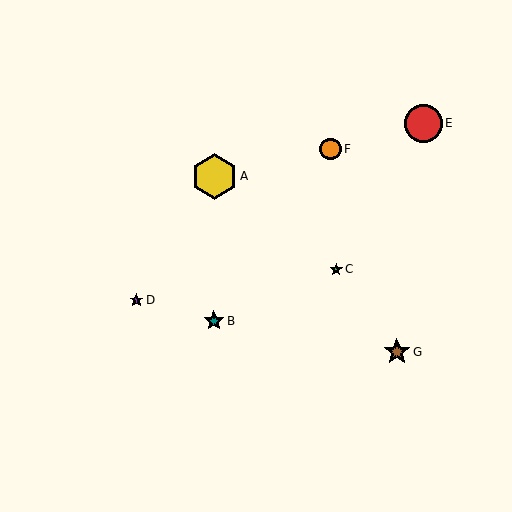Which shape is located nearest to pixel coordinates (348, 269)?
The green star (labeled C) at (336, 269) is nearest to that location.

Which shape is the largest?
The yellow hexagon (labeled A) is the largest.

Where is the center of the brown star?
The center of the brown star is at (397, 352).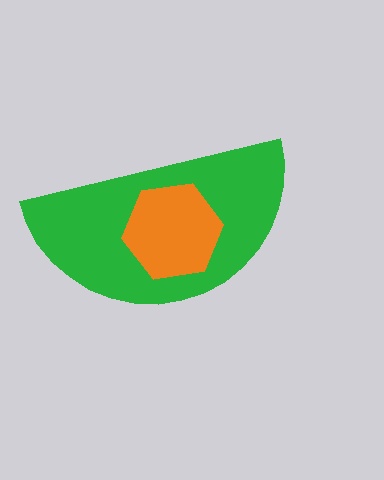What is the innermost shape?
The orange hexagon.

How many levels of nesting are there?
2.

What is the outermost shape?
The green semicircle.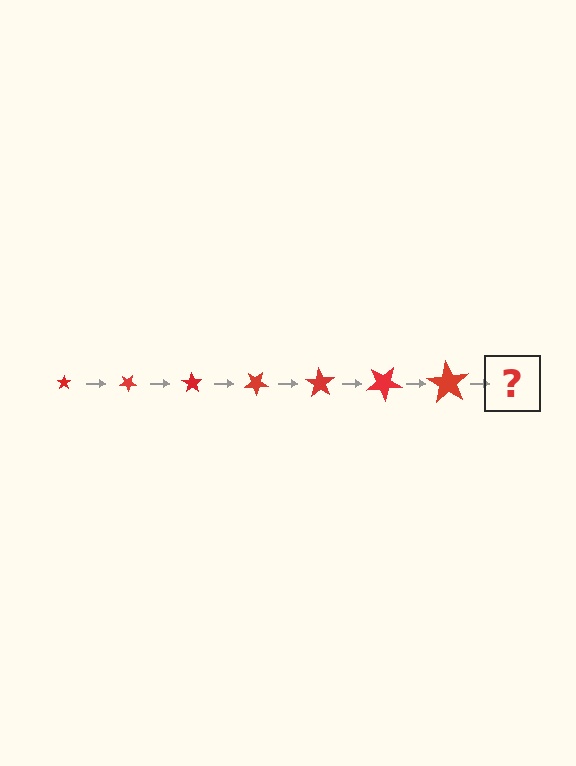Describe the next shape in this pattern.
It should be a star, larger than the previous one and rotated 245 degrees from the start.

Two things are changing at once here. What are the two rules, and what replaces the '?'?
The two rules are that the star grows larger each step and it rotates 35 degrees each step. The '?' should be a star, larger than the previous one and rotated 245 degrees from the start.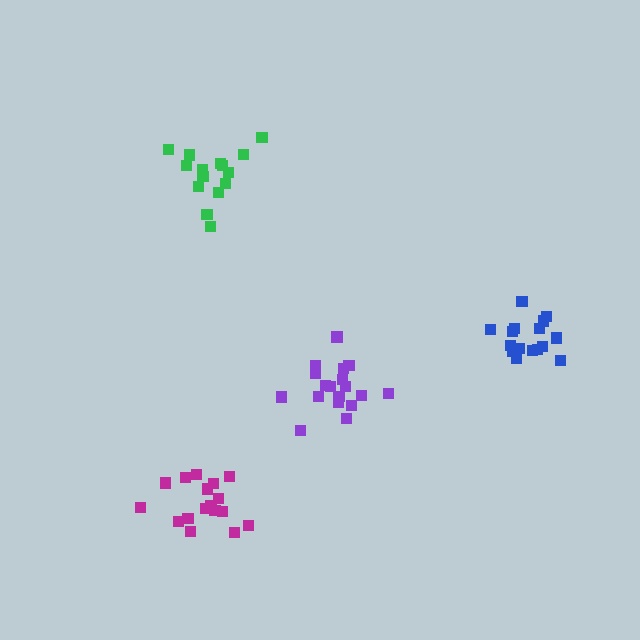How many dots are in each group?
Group 1: 18 dots, Group 2: 17 dots, Group 3: 15 dots, Group 4: 18 dots (68 total).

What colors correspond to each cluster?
The clusters are colored: magenta, blue, green, purple.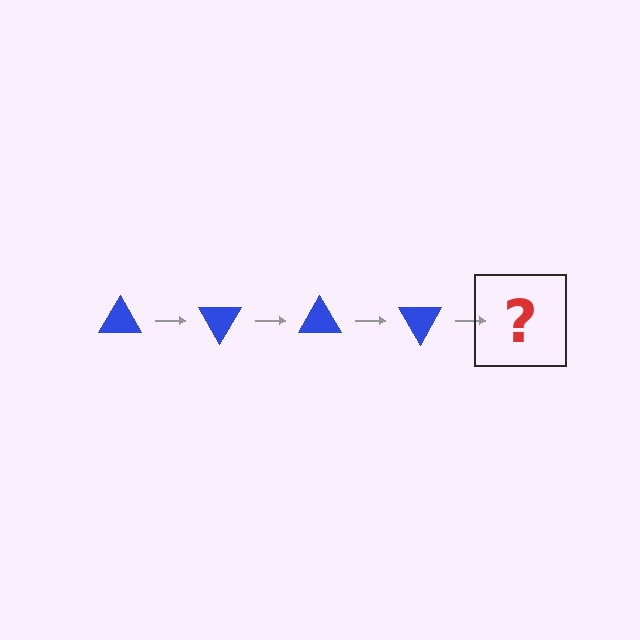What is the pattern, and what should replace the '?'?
The pattern is that the triangle rotates 60 degrees each step. The '?' should be a blue triangle rotated 240 degrees.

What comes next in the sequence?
The next element should be a blue triangle rotated 240 degrees.